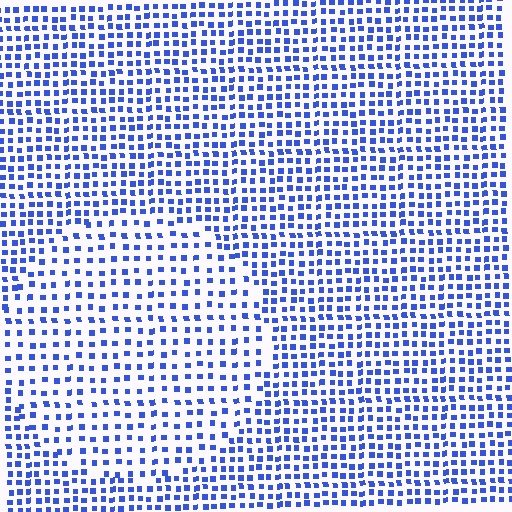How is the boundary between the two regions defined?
The boundary is defined by a change in element density (approximately 1.7x ratio). All elements are the same color, size, and shape.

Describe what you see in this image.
The image contains small blue elements arranged at two different densities. A circle-shaped region is visible where the elements are less densely packed than the surrounding area.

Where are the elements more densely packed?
The elements are more densely packed outside the circle boundary.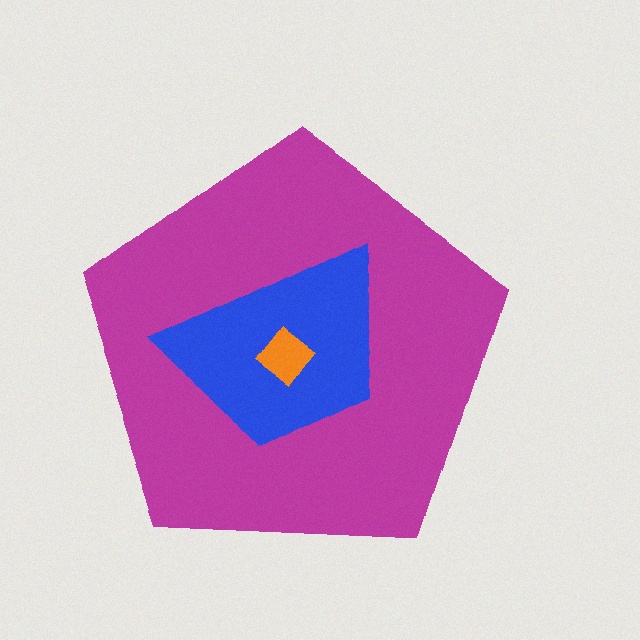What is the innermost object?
The orange diamond.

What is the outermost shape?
The magenta pentagon.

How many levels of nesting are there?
3.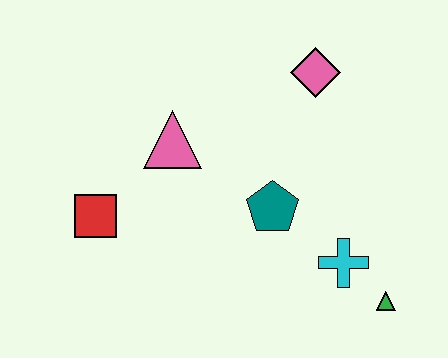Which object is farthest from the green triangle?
The red square is farthest from the green triangle.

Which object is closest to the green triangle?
The cyan cross is closest to the green triangle.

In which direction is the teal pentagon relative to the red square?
The teal pentagon is to the right of the red square.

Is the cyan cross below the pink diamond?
Yes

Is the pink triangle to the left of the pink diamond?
Yes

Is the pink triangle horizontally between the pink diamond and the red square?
Yes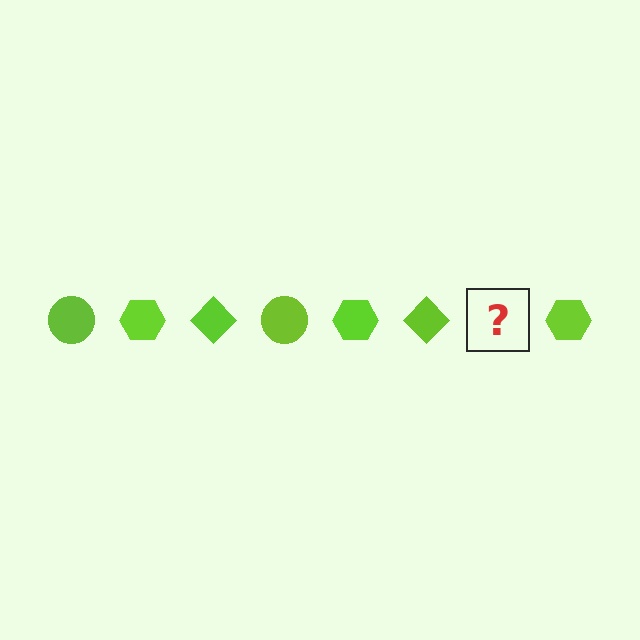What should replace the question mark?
The question mark should be replaced with a lime circle.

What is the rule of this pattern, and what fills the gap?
The rule is that the pattern cycles through circle, hexagon, diamond shapes in lime. The gap should be filled with a lime circle.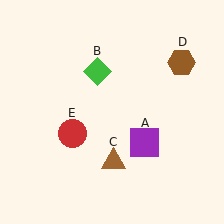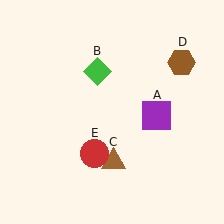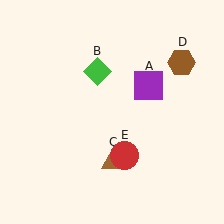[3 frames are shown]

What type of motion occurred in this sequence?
The purple square (object A), red circle (object E) rotated counterclockwise around the center of the scene.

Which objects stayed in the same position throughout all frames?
Green diamond (object B) and brown triangle (object C) and brown hexagon (object D) remained stationary.